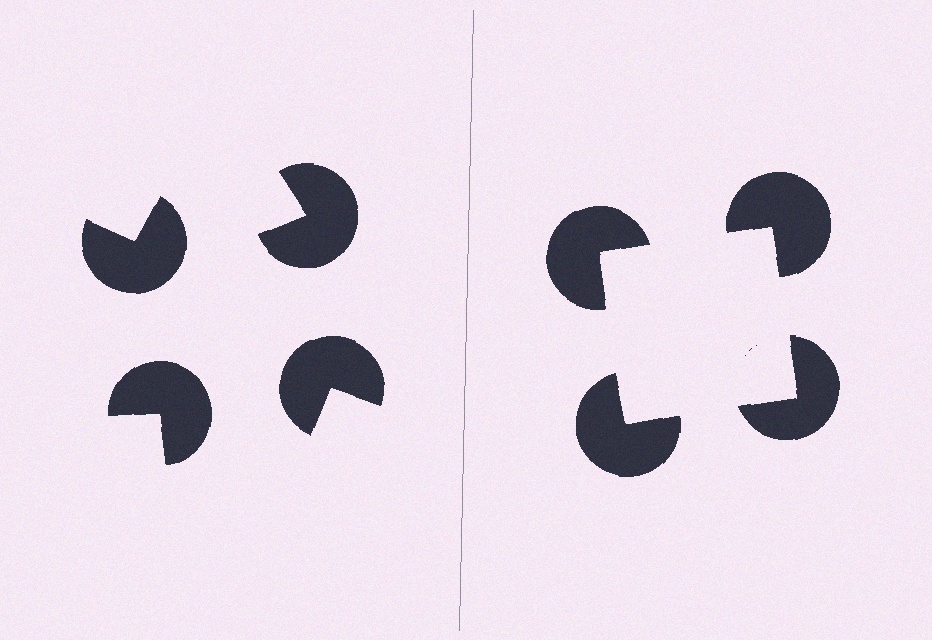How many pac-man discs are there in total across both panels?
8 — 4 on each side.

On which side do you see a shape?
An illusory square appears on the right side. On the left side the wedge cuts are rotated, so no coherent shape forms.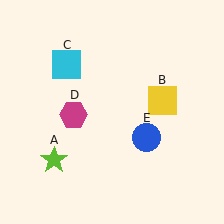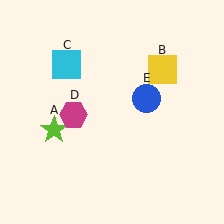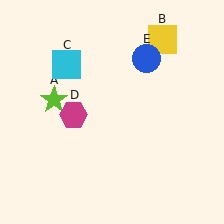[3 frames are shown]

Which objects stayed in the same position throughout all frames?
Cyan square (object C) and magenta hexagon (object D) remained stationary.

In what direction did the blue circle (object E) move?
The blue circle (object E) moved up.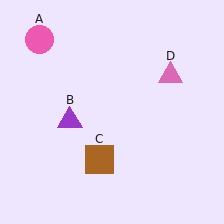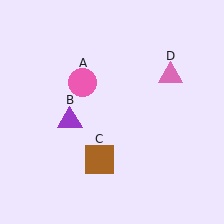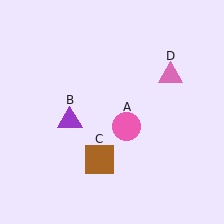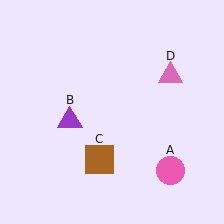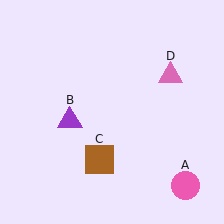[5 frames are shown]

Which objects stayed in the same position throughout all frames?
Purple triangle (object B) and brown square (object C) and pink triangle (object D) remained stationary.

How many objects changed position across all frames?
1 object changed position: pink circle (object A).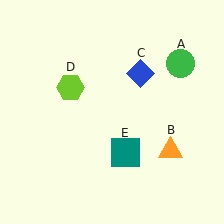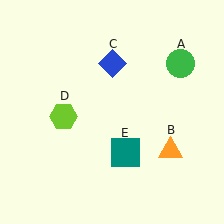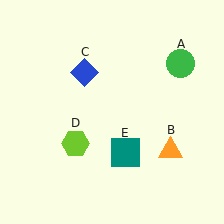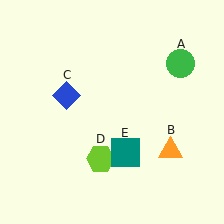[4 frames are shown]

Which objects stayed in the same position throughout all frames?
Green circle (object A) and orange triangle (object B) and teal square (object E) remained stationary.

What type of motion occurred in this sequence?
The blue diamond (object C), lime hexagon (object D) rotated counterclockwise around the center of the scene.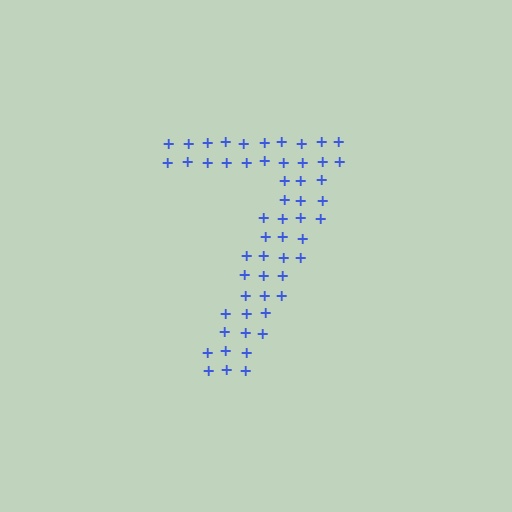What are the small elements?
The small elements are plus signs.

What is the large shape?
The large shape is the digit 7.